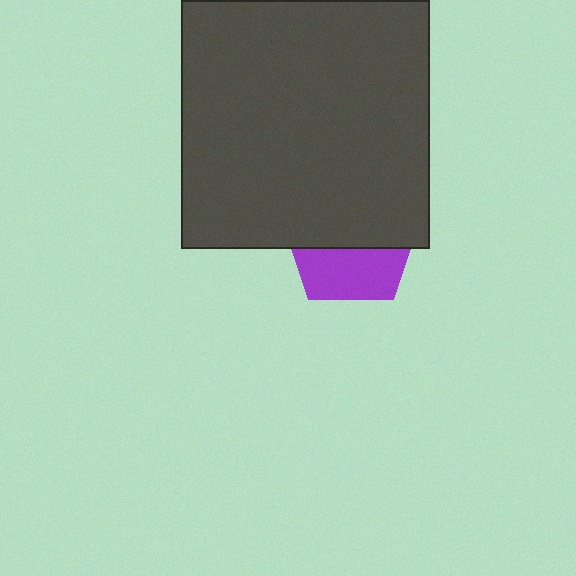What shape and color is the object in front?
The object in front is a dark gray square.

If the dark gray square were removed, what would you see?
You would see the complete purple pentagon.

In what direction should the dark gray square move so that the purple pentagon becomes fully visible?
The dark gray square should move up. That is the shortest direction to clear the overlap and leave the purple pentagon fully visible.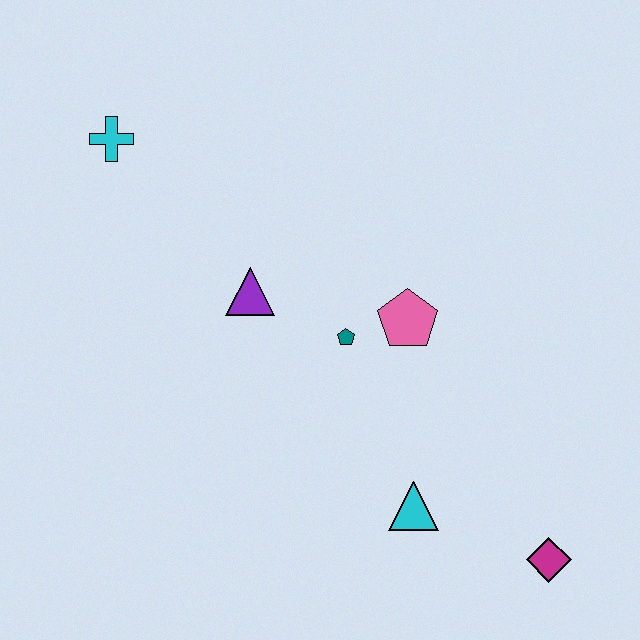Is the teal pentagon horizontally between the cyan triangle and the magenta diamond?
No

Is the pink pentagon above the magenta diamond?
Yes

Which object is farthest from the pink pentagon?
The cyan cross is farthest from the pink pentagon.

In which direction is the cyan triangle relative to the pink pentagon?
The cyan triangle is below the pink pentagon.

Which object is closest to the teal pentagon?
The pink pentagon is closest to the teal pentagon.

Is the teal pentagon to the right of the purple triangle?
Yes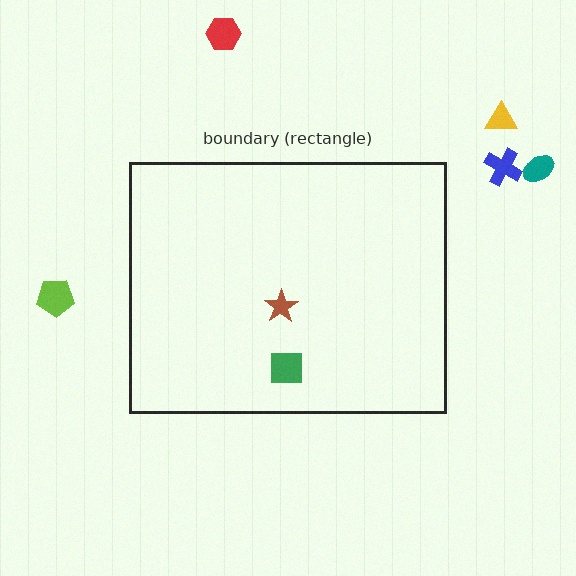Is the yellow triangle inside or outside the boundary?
Outside.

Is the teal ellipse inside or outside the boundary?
Outside.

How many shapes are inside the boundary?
2 inside, 5 outside.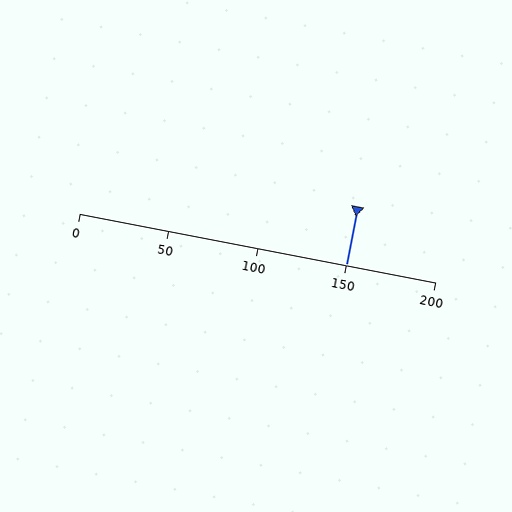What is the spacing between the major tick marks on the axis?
The major ticks are spaced 50 apart.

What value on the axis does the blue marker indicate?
The marker indicates approximately 150.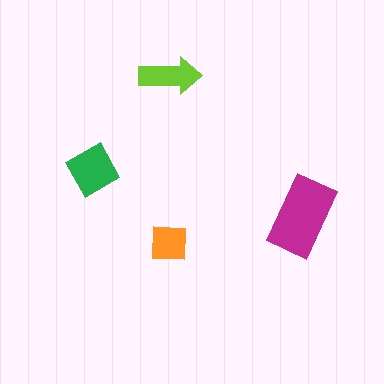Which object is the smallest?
The orange square.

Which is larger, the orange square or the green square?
The green square.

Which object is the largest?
The magenta rectangle.